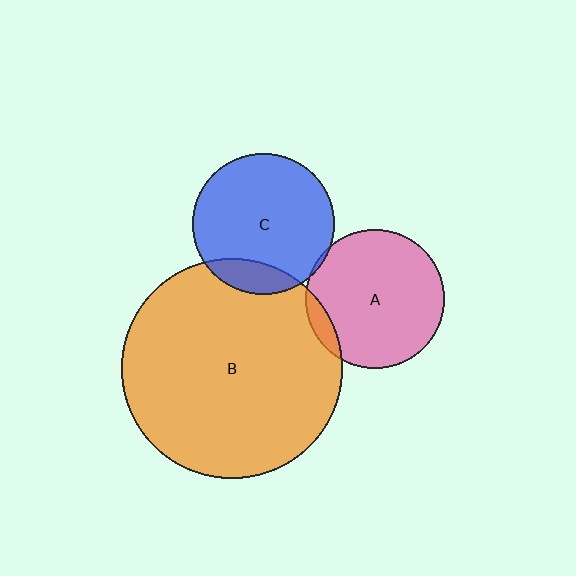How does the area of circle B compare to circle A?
Approximately 2.5 times.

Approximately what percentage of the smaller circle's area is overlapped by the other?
Approximately 5%.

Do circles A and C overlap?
Yes.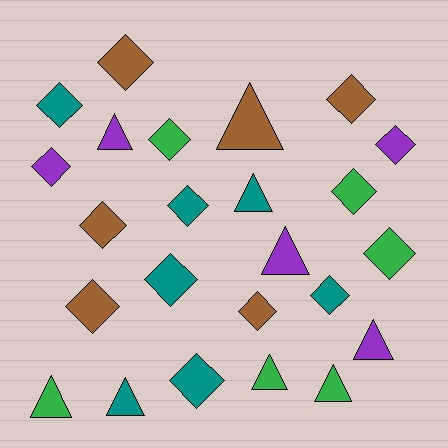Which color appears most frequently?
Teal, with 7 objects.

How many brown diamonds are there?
There are 5 brown diamonds.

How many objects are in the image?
There are 24 objects.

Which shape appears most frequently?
Diamond, with 15 objects.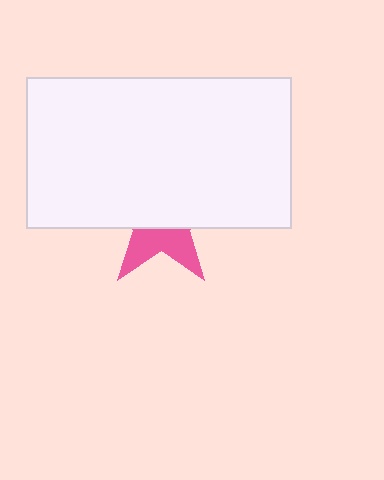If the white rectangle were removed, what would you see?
You would see the complete pink star.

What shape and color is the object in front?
The object in front is a white rectangle.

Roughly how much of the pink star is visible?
A small part of it is visible (roughly 36%).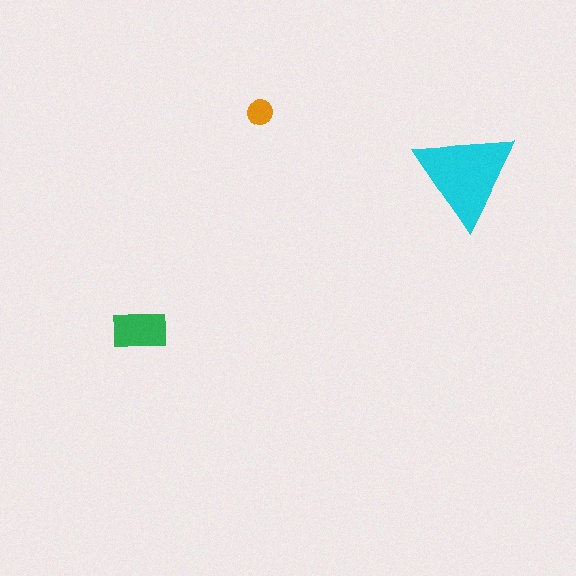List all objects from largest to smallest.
The cyan triangle, the green rectangle, the orange circle.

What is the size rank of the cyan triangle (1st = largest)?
1st.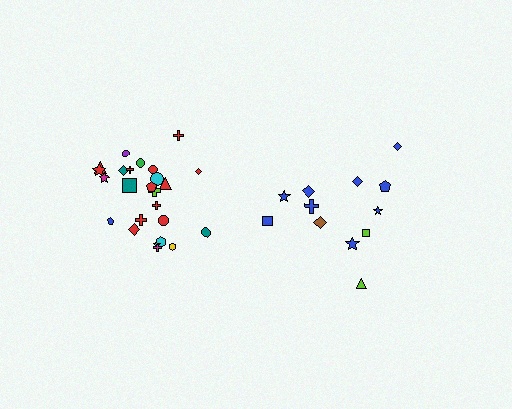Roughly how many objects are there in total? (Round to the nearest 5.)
Roughly 35 objects in total.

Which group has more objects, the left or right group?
The left group.